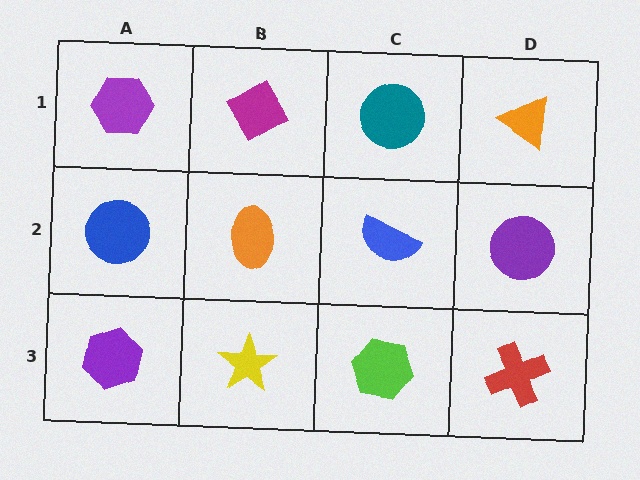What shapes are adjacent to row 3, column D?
A purple circle (row 2, column D), a lime hexagon (row 3, column C).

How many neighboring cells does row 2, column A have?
3.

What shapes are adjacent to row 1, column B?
An orange ellipse (row 2, column B), a purple hexagon (row 1, column A), a teal circle (row 1, column C).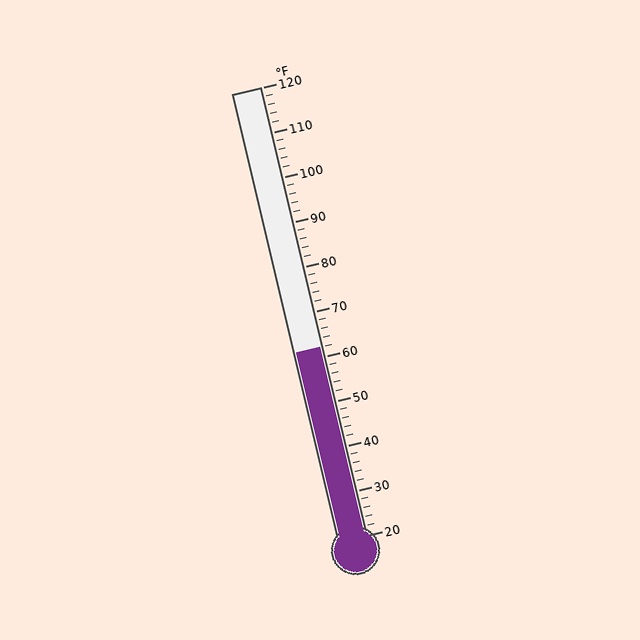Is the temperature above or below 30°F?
The temperature is above 30°F.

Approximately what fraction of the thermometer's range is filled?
The thermometer is filled to approximately 40% of its range.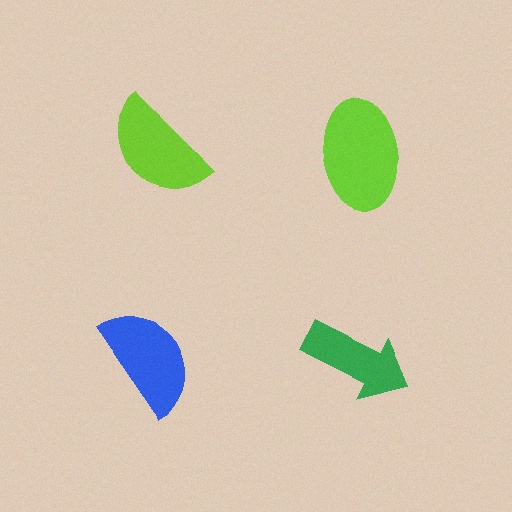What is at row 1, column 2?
A lime ellipse.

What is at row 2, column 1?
A blue semicircle.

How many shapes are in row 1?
2 shapes.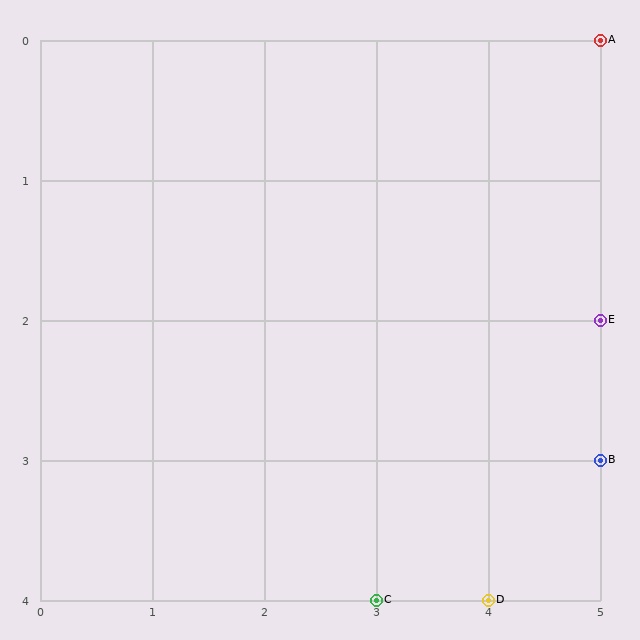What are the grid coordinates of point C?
Point C is at grid coordinates (3, 4).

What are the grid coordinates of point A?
Point A is at grid coordinates (5, 0).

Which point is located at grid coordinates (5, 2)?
Point E is at (5, 2).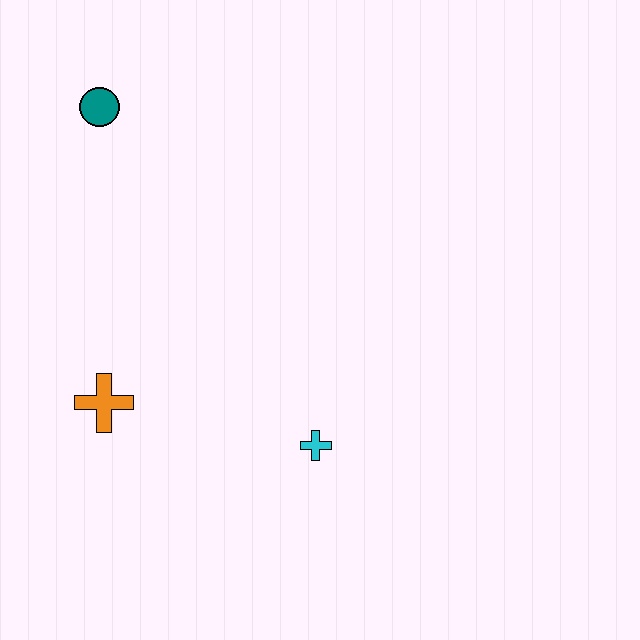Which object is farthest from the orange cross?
The teal circle is farthest from the orange cross.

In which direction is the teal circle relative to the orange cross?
The teal circle is above the orange cross.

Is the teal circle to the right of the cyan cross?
No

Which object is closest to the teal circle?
The orange cross is closest to the teal circle.